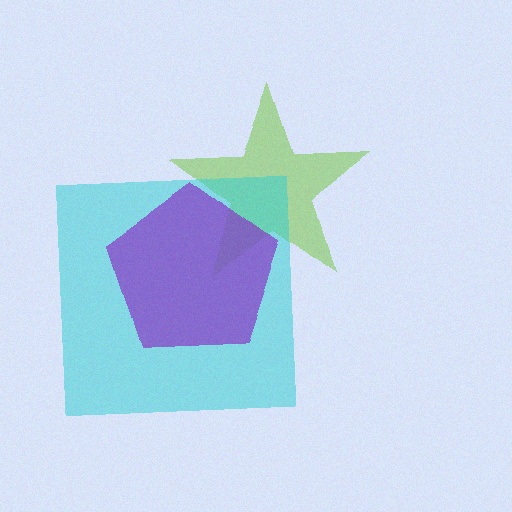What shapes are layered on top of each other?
The layered shapes are: a lime star, a cyan square, a purple pentagon.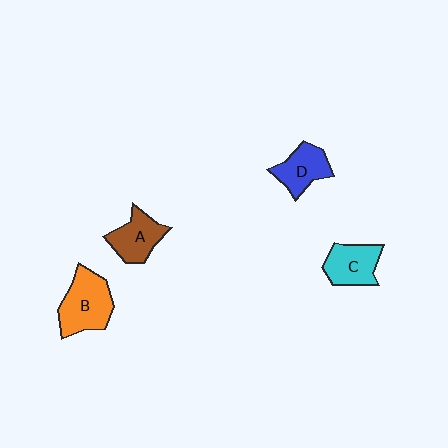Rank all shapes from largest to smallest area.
From largest to smallest: B (orange), C (cyan), A (brown), D (blue).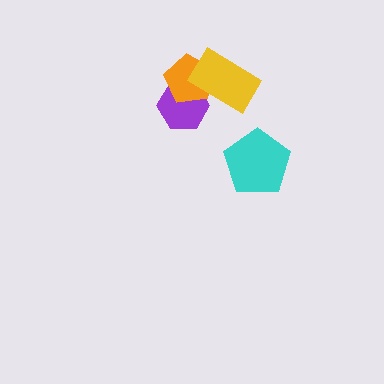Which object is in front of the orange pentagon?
The yellow rectangle is in front of the orange pentagon.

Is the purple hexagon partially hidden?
Yes, it is partially covered by another shape.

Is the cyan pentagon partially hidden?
No, no other shape covers it.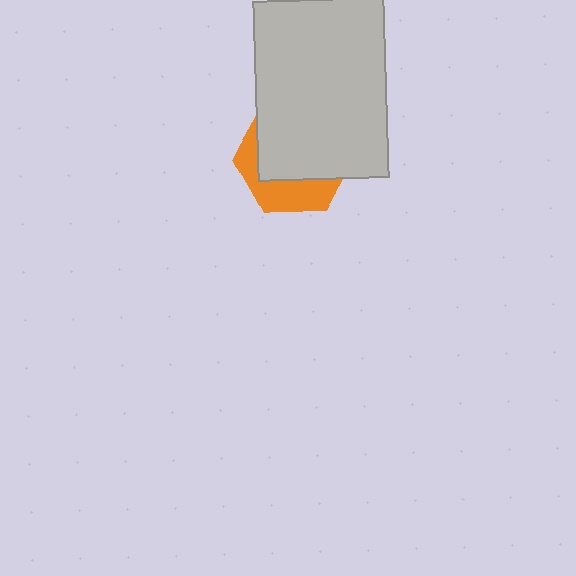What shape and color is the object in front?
The object in front is a light gray rectangle.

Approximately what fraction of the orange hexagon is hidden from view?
Roughly 65% of the orange hexagon is hidden behind the light gray rectangle.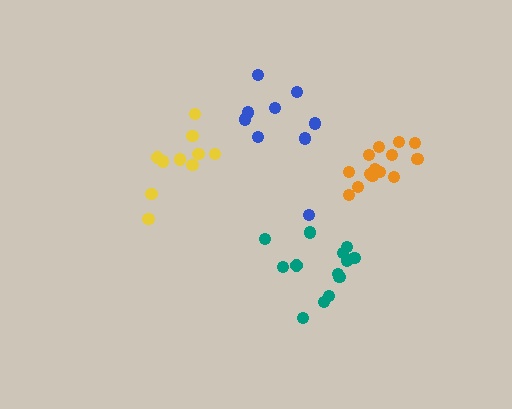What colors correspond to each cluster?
The clusters are colored: teal, blue, orange, yellow.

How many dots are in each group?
Group 1: 13 dots, Group 2: 9 dots, Group 3: 14 dots, Group 4: 10 dots (46 total).